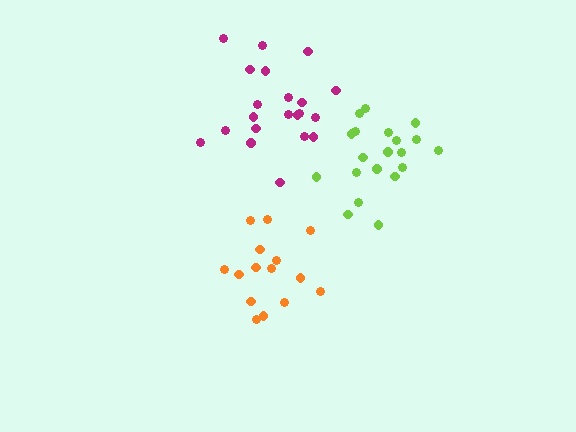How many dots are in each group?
Group 1: 21 dots, Group 2: 15 dots, Group 3: 20 dots (56 total).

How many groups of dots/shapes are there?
There are 3 groups.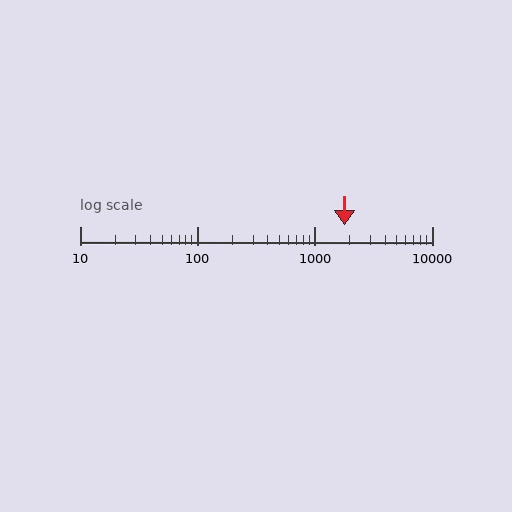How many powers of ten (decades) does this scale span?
The scale spans 3 decades, from 10 to 10000.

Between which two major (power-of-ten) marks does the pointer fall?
The pointer is between 1000 and 10000.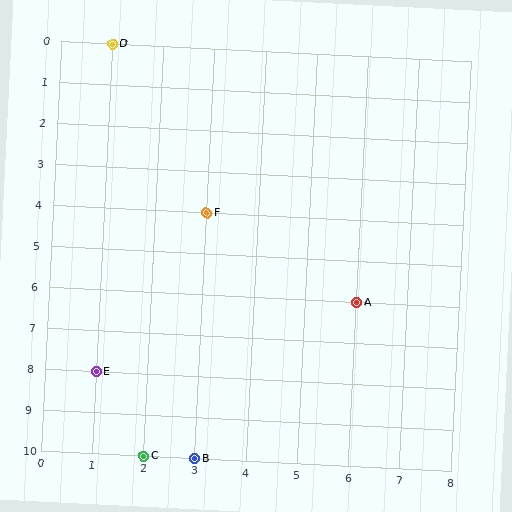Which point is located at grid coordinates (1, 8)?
Point E is at (1, 8).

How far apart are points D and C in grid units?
Points D and C are 1 column and 10 rows apart (about 10.0 grid units diagonally).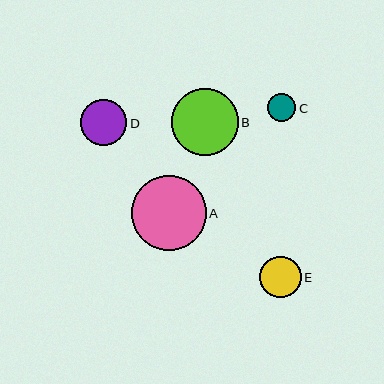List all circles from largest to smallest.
From largest to smallest: A, B, D, E, C.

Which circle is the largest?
Circle A is the largest with a size of approximately 75 pixels.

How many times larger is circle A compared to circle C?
Circle A is approximately 2.7 times the size of circle C.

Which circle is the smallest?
Circle C is the smallest with a size of approximately 28 pixels.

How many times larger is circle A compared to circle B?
Circle A is approximately 1.1 times the size of circle B.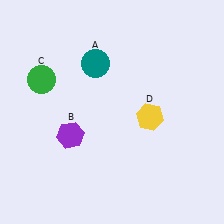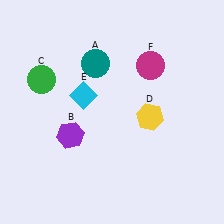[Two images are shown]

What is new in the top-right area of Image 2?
A magenta circle (F) was added in the top-right area of Image 2.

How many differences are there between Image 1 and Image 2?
There are 2 differences between the two images.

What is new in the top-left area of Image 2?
A cyan diamond (E) was added in the top-left area of Image 2.